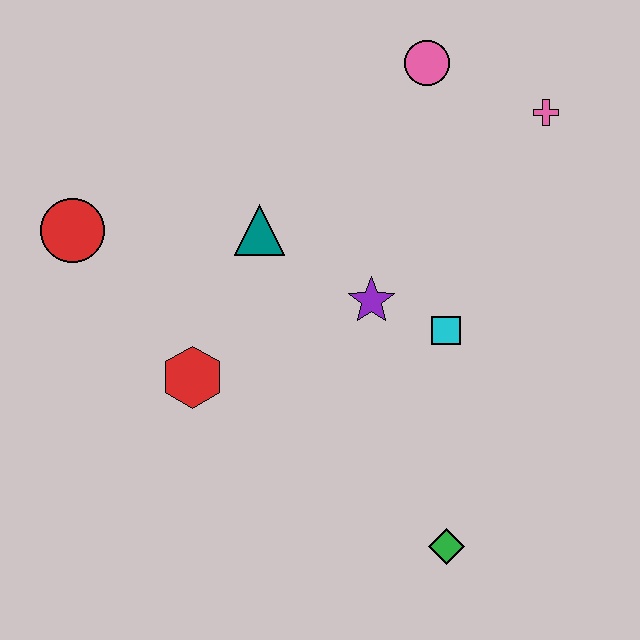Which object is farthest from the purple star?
The red circle is farthest from the purple star.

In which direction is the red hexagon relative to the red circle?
The red hexagon is below the red circle.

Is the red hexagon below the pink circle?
Yes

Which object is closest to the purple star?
The cyan square is closest to the purple star.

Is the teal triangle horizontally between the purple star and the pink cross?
No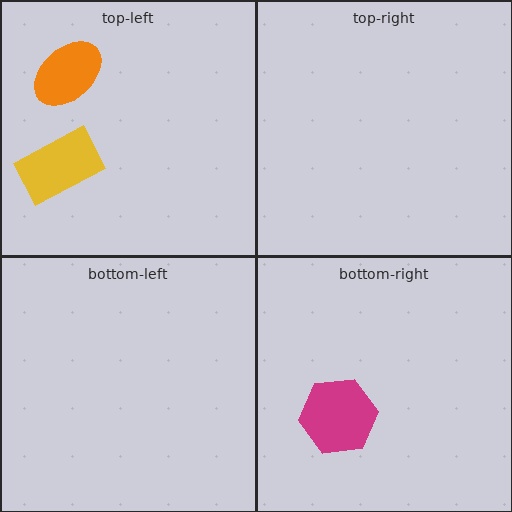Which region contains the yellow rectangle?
The top-left region.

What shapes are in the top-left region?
The orange ellipse, the yellow rectangle.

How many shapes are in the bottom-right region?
1.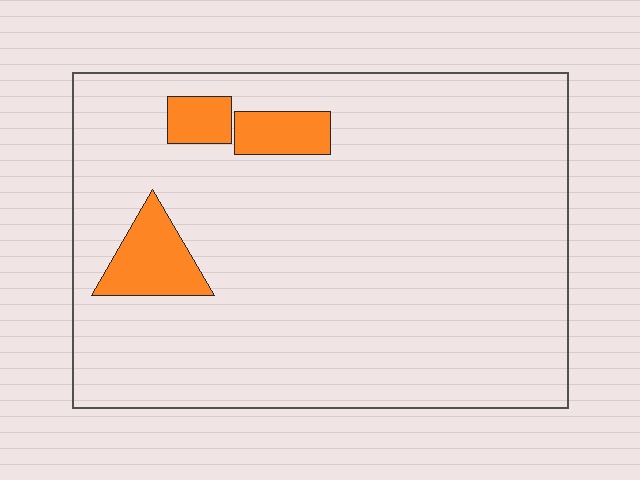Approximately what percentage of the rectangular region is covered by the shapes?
Approximately 10%.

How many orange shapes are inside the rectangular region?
3.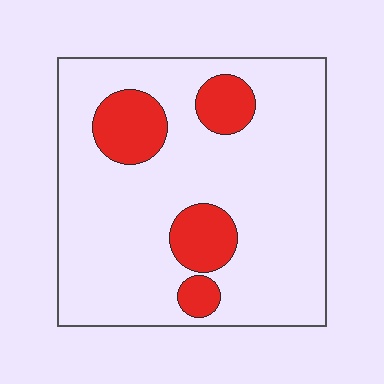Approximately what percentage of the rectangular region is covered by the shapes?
Approximately 15%.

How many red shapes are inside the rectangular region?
4.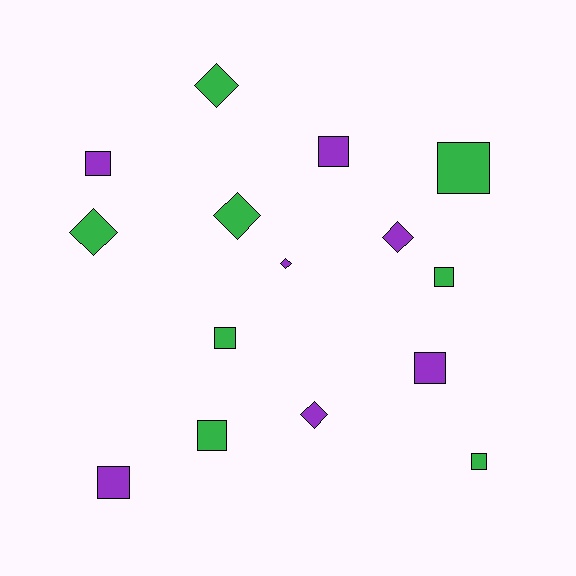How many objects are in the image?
There are 15 objects.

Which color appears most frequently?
Green, with 8 objects.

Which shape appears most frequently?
Square, with 9 objects.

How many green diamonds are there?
There are 3 green diamonds.